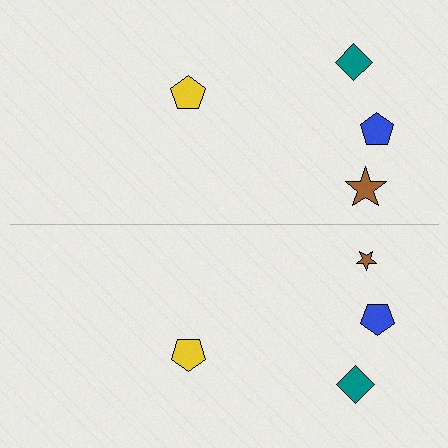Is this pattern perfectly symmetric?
No, the pattern is not perfectly symmetric. The brown star on the bottom side has a different size than its mirror counterpart.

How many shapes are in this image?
There are 8 shapes in this image.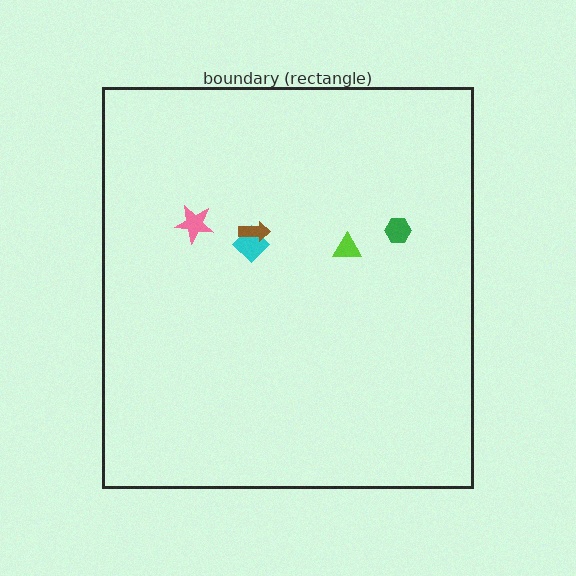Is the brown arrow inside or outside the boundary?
Inside.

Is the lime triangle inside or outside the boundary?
Inside.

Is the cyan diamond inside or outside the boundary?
Inside.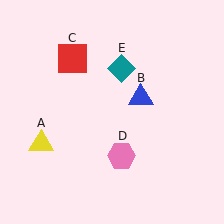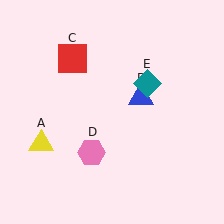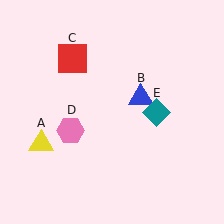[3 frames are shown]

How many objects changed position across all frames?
2 objects changed position: pink hexagon (object D), teal diamond (object E).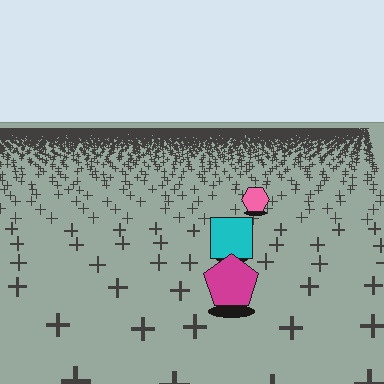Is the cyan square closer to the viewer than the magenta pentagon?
No. The magenta pentagon is closer — you can tell from the texture gradient: the ground texture is coarser near it.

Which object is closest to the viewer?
The magenta pentagon is closest. The texture marks near it are larger and more spread out.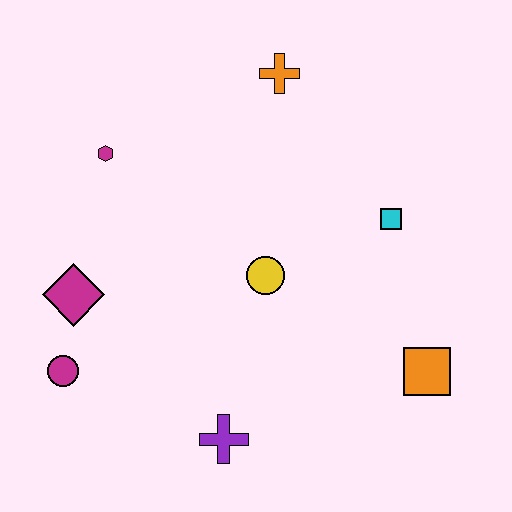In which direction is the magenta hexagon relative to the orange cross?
The magenta hexagon is to the left of the orange cross.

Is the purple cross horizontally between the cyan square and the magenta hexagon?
Yes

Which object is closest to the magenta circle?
The magenta diamond is closest to the magenta circle.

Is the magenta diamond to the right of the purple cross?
No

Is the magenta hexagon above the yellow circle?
Yes